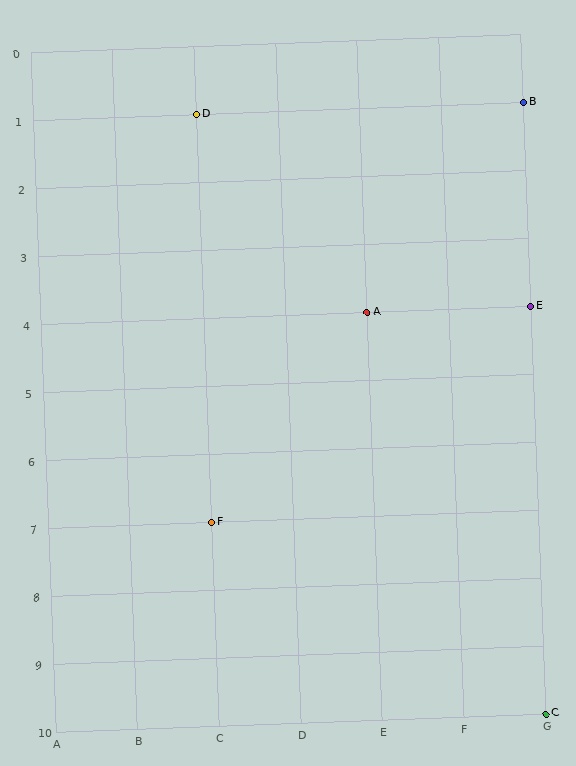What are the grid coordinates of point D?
Point D is at grid coordinates (C, 1).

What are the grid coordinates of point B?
Point B is at grid coordinates (G, 1).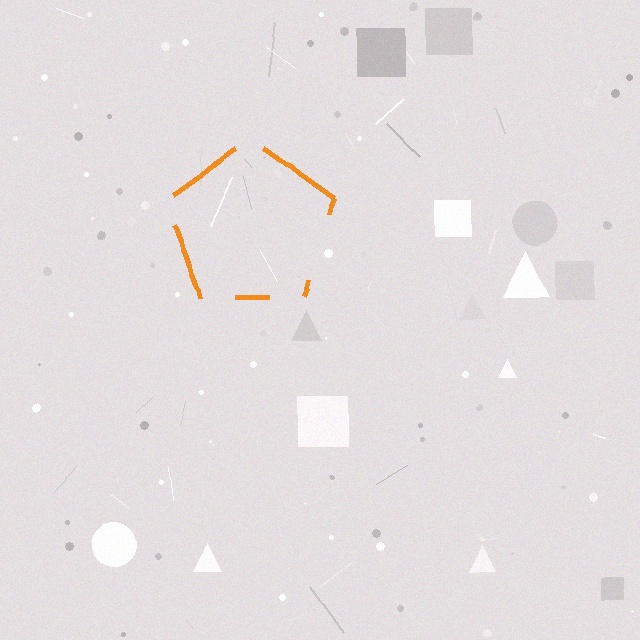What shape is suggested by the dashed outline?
The dashed outline suggests a pentagon.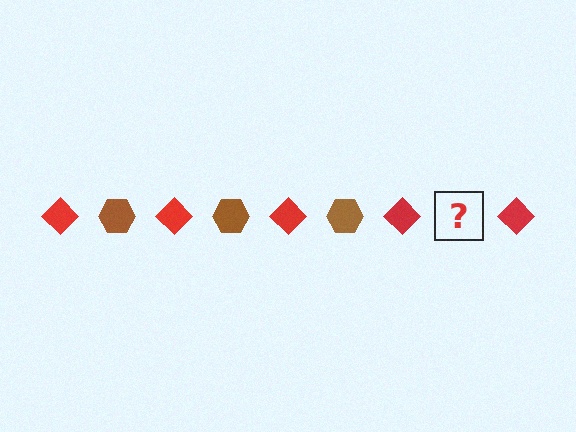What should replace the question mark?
The question mark should be replaced with a brown hexagon.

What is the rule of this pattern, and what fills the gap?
The rule is that the pattern alternates between red diamond and brown hexagon. The gap should be filled with a brown hexagon.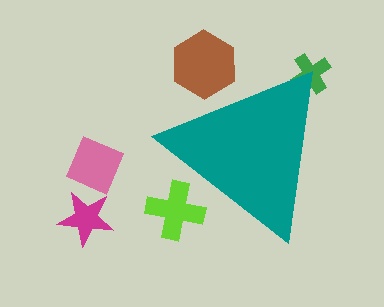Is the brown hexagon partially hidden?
Yes, the brown hexagon is partially hidden behind the teal triangle.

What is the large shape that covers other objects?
A teal triangle.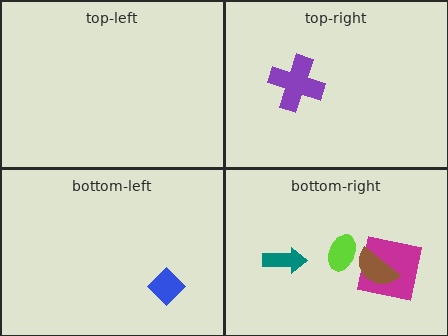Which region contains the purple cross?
The top-right region.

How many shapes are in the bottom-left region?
1.